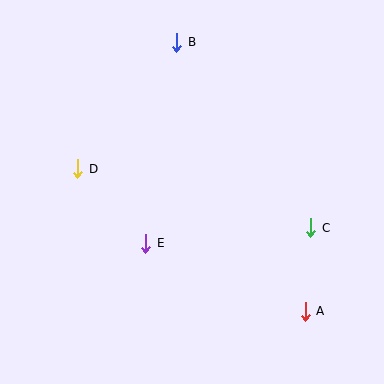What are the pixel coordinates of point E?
Point E is at (146, 243).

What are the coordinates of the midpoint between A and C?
The midpoint between A and C is at (308, 270).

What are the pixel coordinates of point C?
Point C is at (311, 228).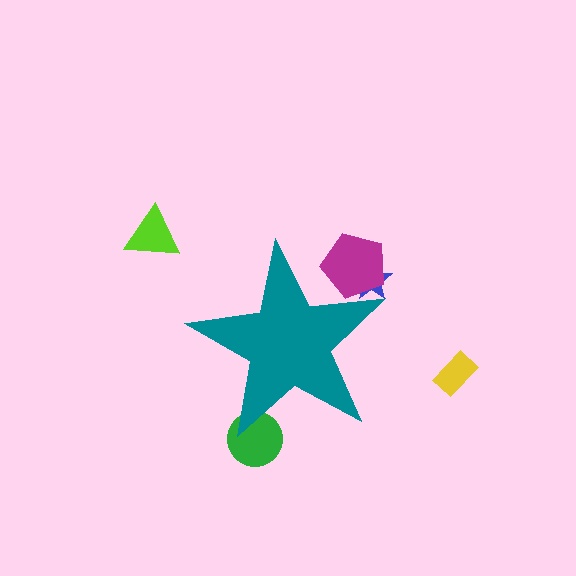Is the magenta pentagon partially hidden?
Yes, the magenta pentagon is partially hidden behind the teal star.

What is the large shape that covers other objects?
A teal star.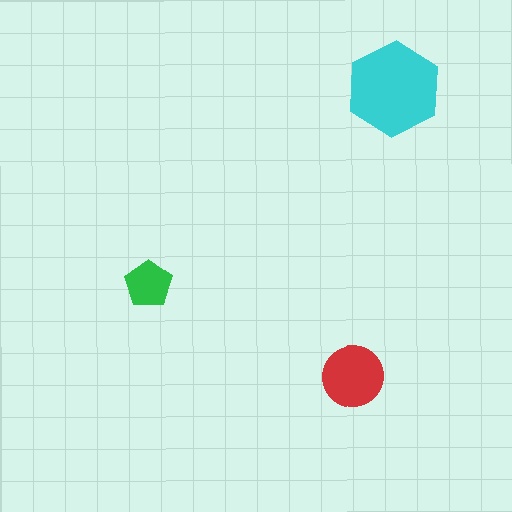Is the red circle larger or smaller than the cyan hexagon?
Smaller.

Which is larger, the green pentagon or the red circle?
The red circle.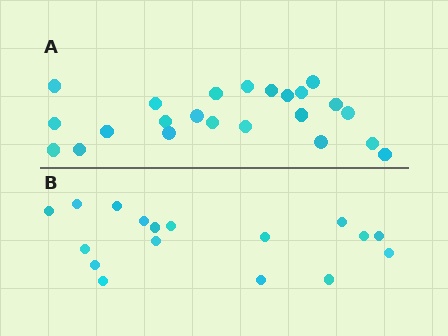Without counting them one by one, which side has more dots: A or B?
Region A (the top region) has more dots.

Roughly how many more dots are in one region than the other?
Region A has about 6 more dots than region B.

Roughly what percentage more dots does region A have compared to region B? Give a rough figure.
About 35% more.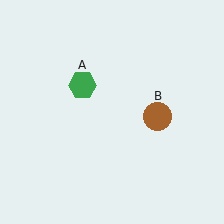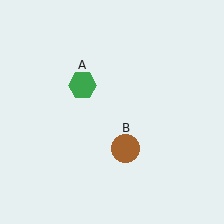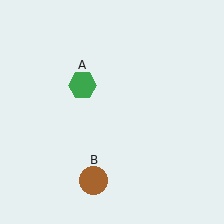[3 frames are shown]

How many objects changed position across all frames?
1 object changed position: brown circle (object B).